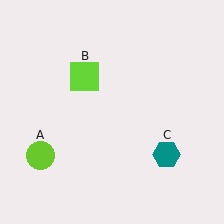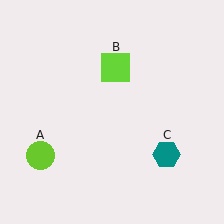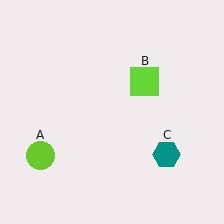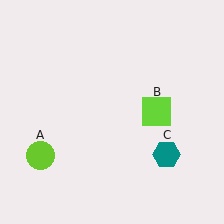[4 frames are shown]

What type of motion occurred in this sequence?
The lime square (object B) rotated clockwise around the center of the scene.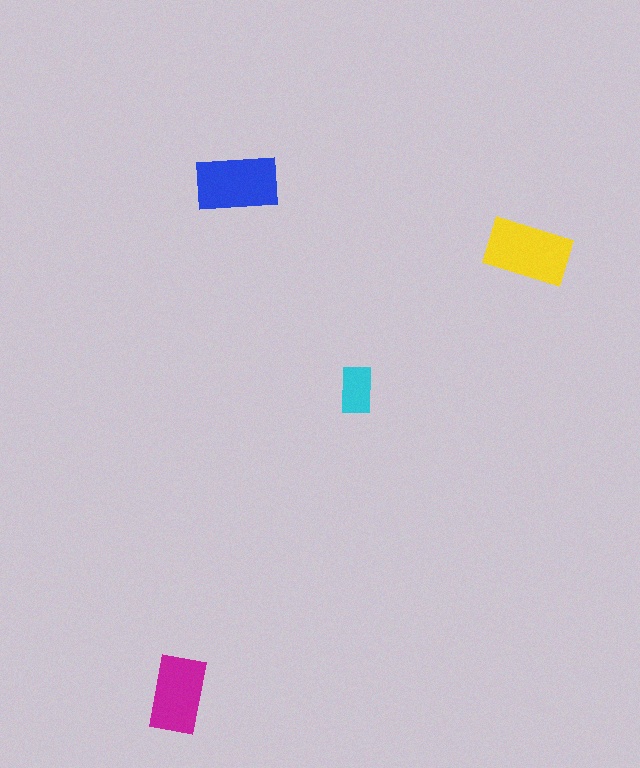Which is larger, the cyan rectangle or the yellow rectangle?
The yellow one.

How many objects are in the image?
There are 4 objects in the image.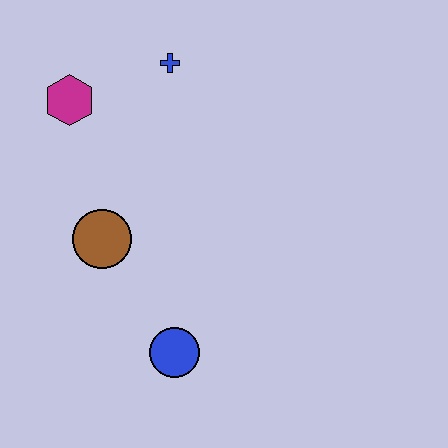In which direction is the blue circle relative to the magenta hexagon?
The blue circle is below the magenta hexagon.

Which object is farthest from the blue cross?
The blue circle is farthest from the blue cross.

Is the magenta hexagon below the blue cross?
Yes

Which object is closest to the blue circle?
The brown circle is closest to the blue circle.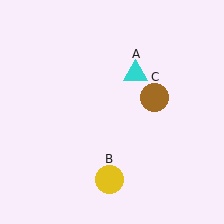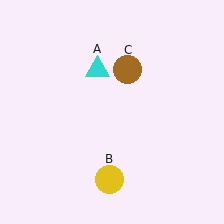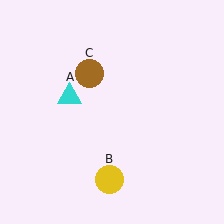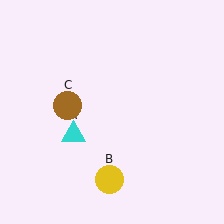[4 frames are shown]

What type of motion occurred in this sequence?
The cyan triangle (object A), brown circle (object C) rotated counterclockwise around the center of the scene.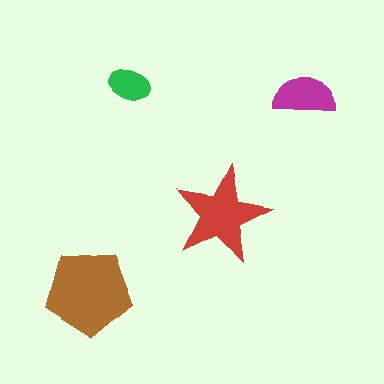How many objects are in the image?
There are 4 objects in the image.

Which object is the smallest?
The green ellipse.